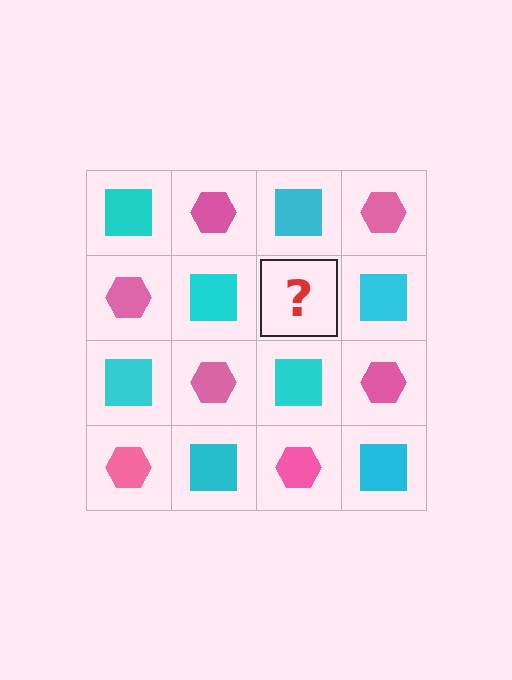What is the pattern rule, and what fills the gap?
The rule is that it alternates cyan square and pink hexagon in a checkerboard pattern. The gap should be filled with a pink hexagon.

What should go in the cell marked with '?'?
The missing cell should contain a pink hexagon.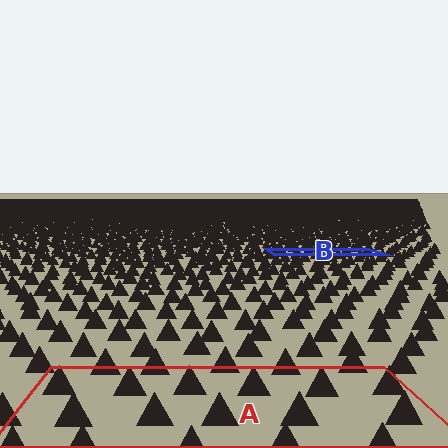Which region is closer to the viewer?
Region A is closer. The texture elements there are larger and more spread out.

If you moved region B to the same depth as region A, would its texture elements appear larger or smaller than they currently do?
They would appear larger. At a closer depth, the same texture elements are projected at a bigger on-screen size.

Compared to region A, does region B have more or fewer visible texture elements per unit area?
Region B has more texture elements per unit area — they are packed more densely because it is farther away.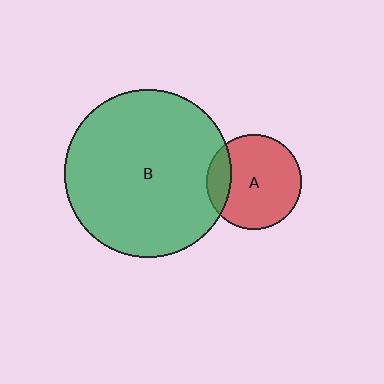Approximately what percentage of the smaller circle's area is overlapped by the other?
Approximately 15%.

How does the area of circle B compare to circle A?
Approximately 3.1 times.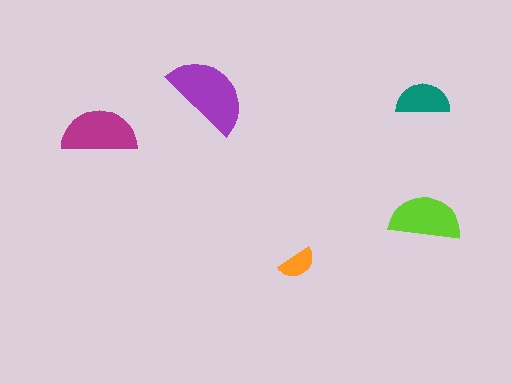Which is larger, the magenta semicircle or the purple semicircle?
The purple one.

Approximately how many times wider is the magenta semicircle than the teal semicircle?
About 1.5 times wider.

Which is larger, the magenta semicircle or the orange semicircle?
The magenta one.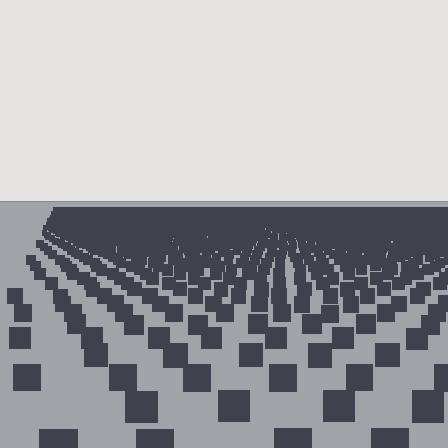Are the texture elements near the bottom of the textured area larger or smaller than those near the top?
Larger. Near the bottom, elements are closer to the viewer and appear at a bigger on-screen size.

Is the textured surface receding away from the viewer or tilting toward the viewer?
The surface is receding away from the viewer. Texture elements get smaller and denser toward the top.